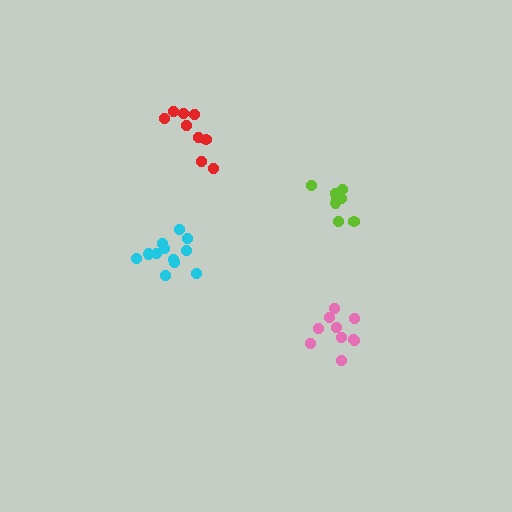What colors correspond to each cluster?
The clusters are colored: red, pink, lime, cyan.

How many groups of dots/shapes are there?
There are 4 groups.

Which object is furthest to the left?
The cyan cluster is leftmost.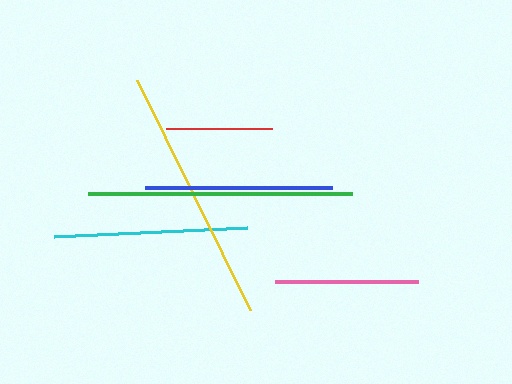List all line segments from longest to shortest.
From longest to shortest: green, yellow, cyan, blue, pink, red.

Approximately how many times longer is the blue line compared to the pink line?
The blue line is approximately 1.3 times the length of the pink line.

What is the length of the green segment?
The green segment is approximately 264 pixels long.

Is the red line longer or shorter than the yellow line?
The yellow line is longer than the red line.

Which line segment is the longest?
The green line is the longest at approximately 264 pixels.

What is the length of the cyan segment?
The cyan segment is approximately 193 pixels long.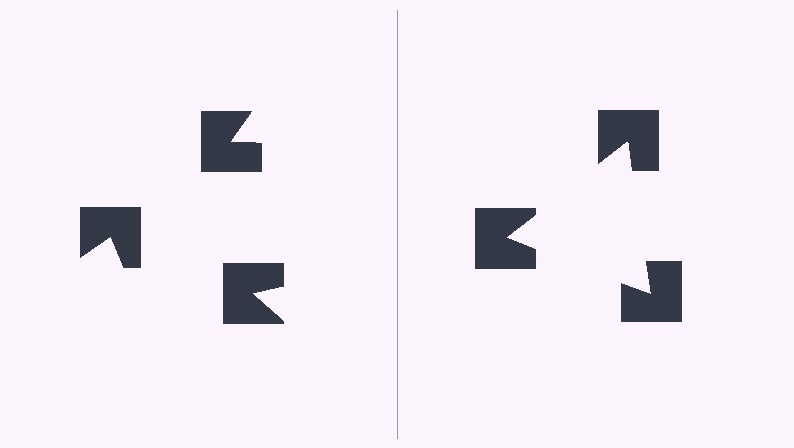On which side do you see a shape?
An illusory triangle appears on the right side. On the left side the wedge cuts are rotated, so no coherent shape forms.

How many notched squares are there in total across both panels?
6 — 3 on each side.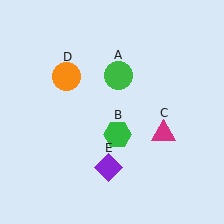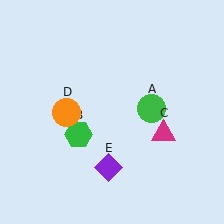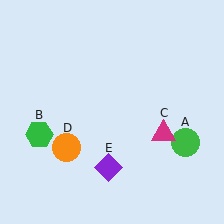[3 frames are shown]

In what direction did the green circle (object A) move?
The green circle (object A) moved down and to the right.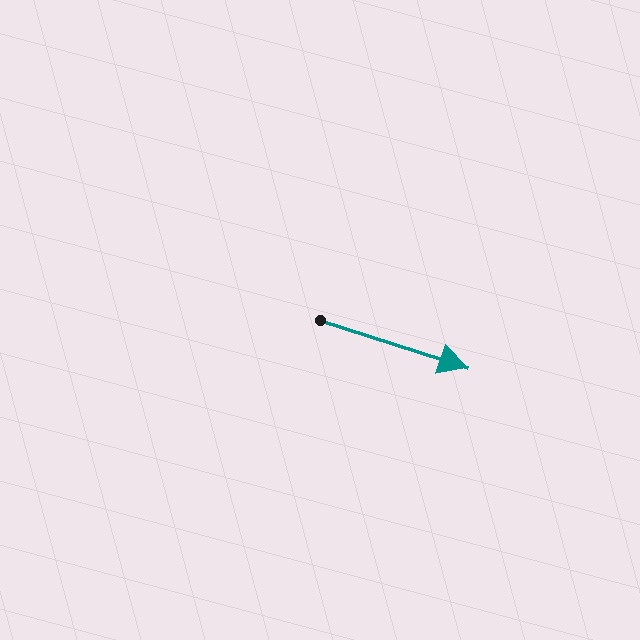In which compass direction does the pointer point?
East.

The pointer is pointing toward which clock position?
Roughly 4 o'clock.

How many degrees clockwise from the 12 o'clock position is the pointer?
Approximately 108 degrees.